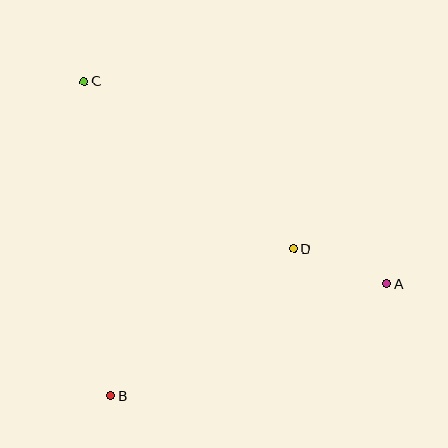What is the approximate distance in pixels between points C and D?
The distance between C and D is approximately 268 pixels.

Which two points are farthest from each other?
Points A and C are farthest from each other.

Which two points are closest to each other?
Points A and D are closest to each other.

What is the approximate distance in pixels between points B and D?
The distance between B and D is approximately 235 pixels.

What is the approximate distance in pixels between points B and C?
The distance between B and C is approximately 315 pixels.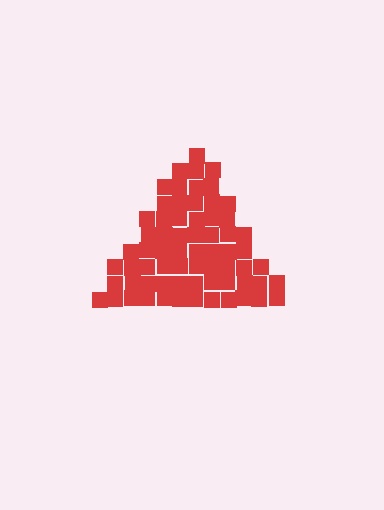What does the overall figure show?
The overall figure shows a triangle.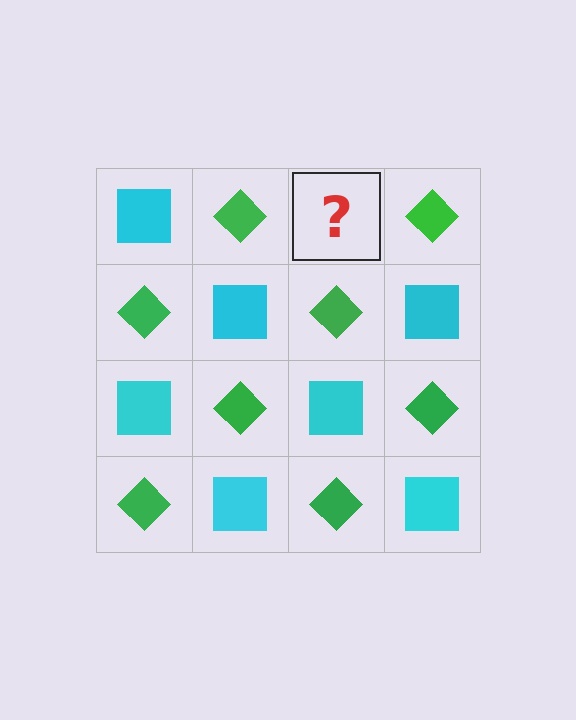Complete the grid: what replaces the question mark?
The question mark should be replaced with a cyan square.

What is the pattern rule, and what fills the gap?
The rule is that it alternates cyan square and green diamond in a checkerboard pattern. The gap should be filled with a cyan square.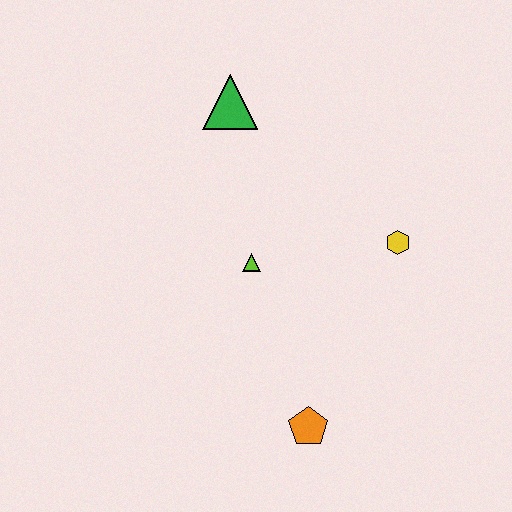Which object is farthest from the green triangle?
The orange pentagon is farthest from the green triangle.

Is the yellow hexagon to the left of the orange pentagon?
No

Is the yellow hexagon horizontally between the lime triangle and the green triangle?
No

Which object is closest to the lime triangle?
The yellow hexagon is closest to the lime triangle.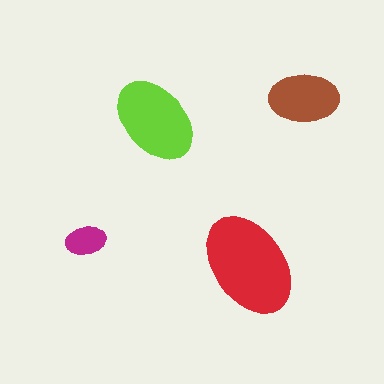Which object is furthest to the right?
The brown ellipse is rightmost.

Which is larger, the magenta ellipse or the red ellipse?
The red one.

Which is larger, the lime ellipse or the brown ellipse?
The lime one.